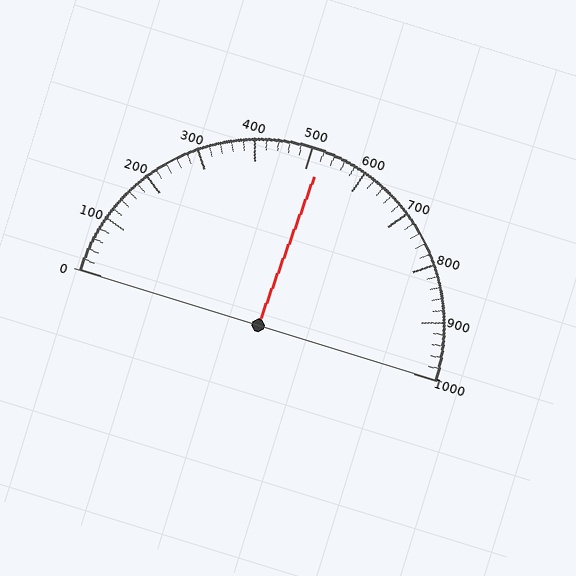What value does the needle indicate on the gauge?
The needle indicates approximately 520.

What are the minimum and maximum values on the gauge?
The gauge ranges from 0 to 1000.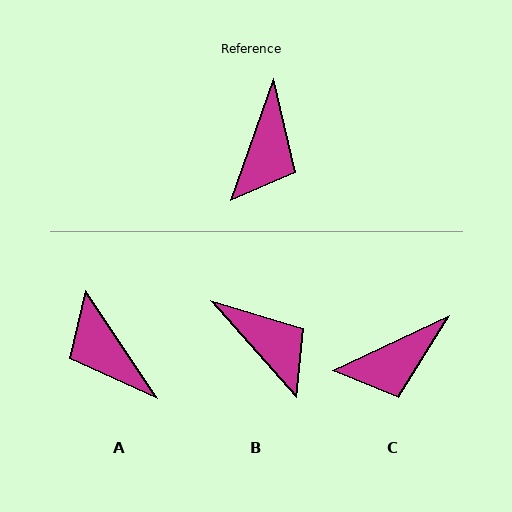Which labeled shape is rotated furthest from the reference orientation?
A, about 127 degrees away.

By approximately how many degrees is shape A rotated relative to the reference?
Approximately 127 degrees clockwise.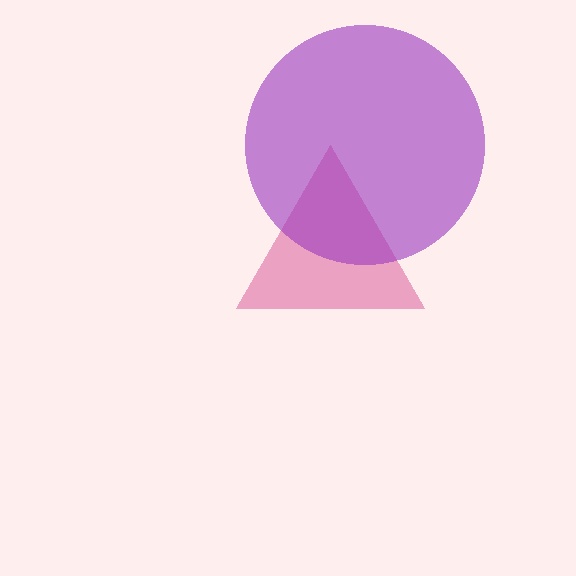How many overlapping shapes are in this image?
There are 2 overlapping shapes in the image.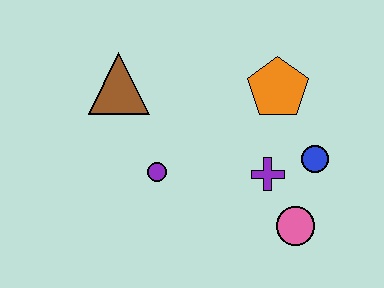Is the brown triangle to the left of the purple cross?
Yes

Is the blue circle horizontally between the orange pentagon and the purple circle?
No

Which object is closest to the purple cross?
The blue circle is closest to the purple cross.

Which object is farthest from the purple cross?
The brown triangle is farthest from the purple cross.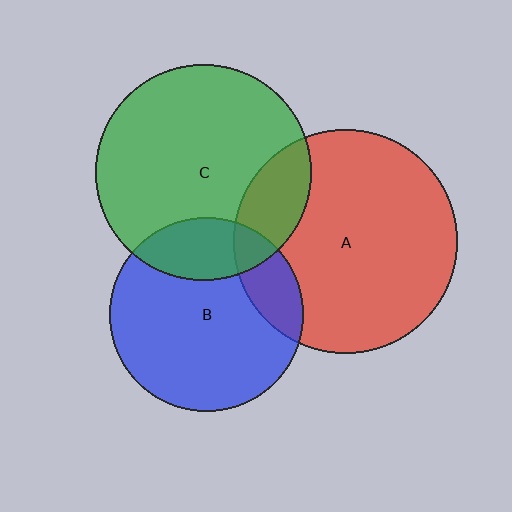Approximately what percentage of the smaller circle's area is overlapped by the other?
Approximately 20%.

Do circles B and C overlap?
Yes.